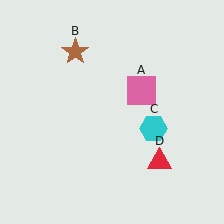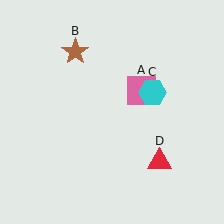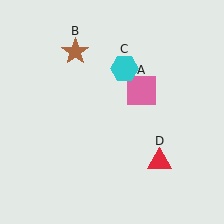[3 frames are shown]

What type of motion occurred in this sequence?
The cyan hexagon (object C) rotated counterclockwise around the center of the scene.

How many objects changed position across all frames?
1 object changed position: cyan hexagon (object C).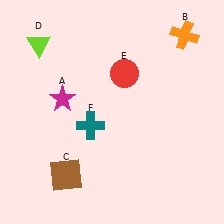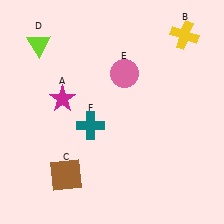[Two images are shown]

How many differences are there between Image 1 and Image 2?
There are 2 differences between the two images.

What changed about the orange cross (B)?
In Image 1, B is orange. In Image 2, it changed to yellow.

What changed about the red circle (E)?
In Image 1, E is red. In Image 2, it changed to pink.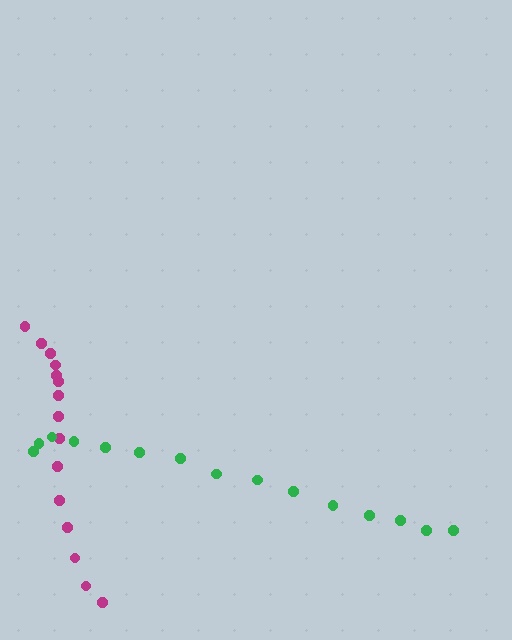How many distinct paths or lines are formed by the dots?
There are 2 distinct paths.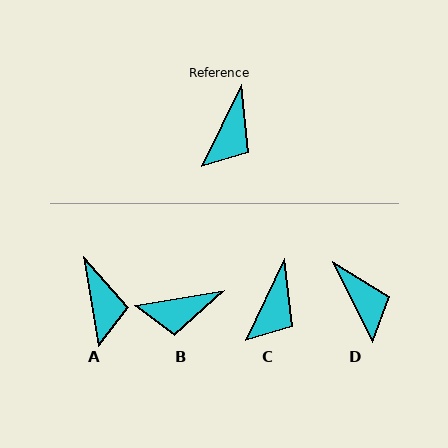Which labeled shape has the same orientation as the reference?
C.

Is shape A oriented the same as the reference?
No, it is off by about 35 degrees.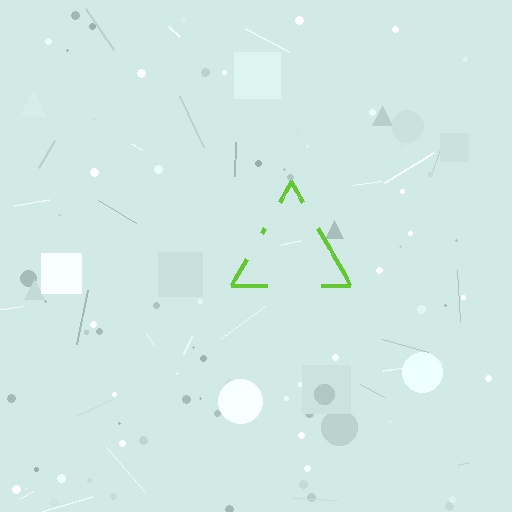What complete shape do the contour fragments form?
The contour fragments form a triangle.